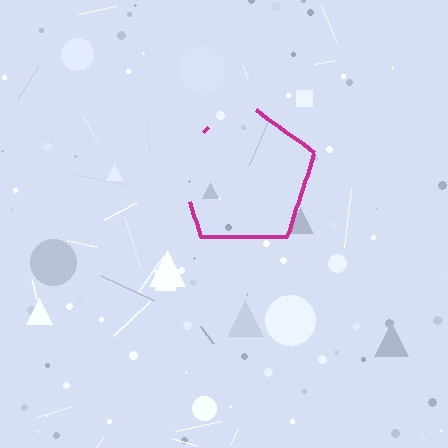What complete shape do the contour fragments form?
The contour fragments form a pentagon.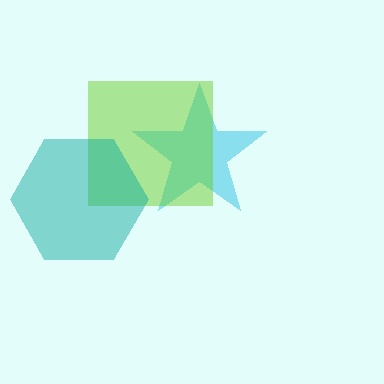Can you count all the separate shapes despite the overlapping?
Yes, there are 3 separate shapes.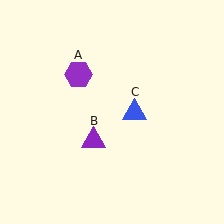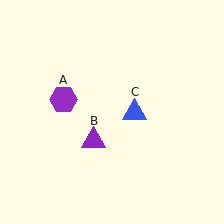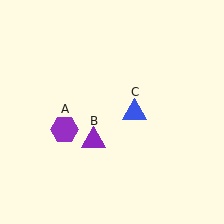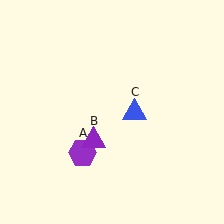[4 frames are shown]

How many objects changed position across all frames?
1 object changed position: purple hexagon (object A).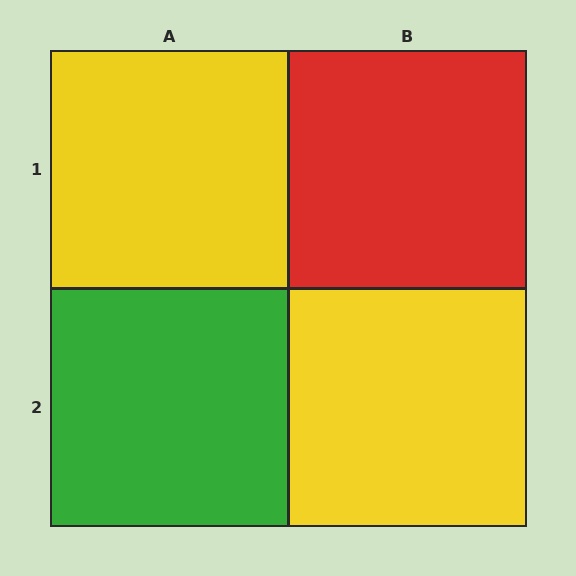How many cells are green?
1 cell is green.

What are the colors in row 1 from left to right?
Yellow, red.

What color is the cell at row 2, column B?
Yellow.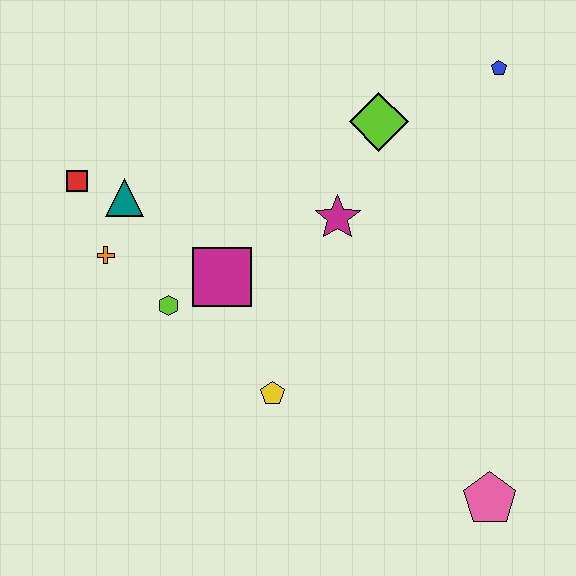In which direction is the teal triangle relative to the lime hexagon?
The teal triangle is above the lime hexagon.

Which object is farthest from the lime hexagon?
The blue pentagon is farthest from the lime hexagon.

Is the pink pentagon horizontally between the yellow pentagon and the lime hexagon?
No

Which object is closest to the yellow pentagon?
The magenta square is closest to the yellow pentagon.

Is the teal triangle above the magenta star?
Yes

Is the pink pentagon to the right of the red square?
Yes